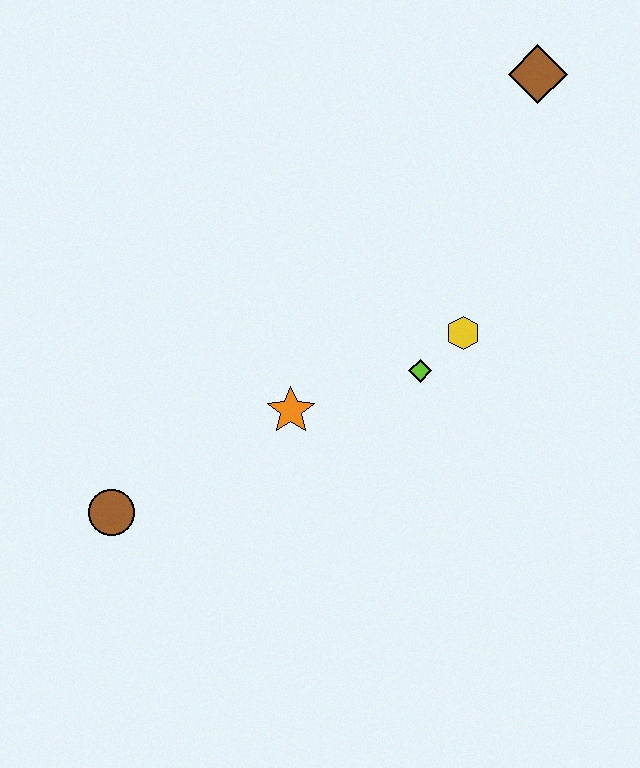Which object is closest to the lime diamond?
The yellow hexagon is closest to the lime diamond.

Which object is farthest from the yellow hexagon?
The brown circle is farthest from the yellow hexagon.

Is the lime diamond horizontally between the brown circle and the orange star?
No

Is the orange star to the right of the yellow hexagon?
No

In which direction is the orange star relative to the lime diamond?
The orange star is to the left of the lime diamond.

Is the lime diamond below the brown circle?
No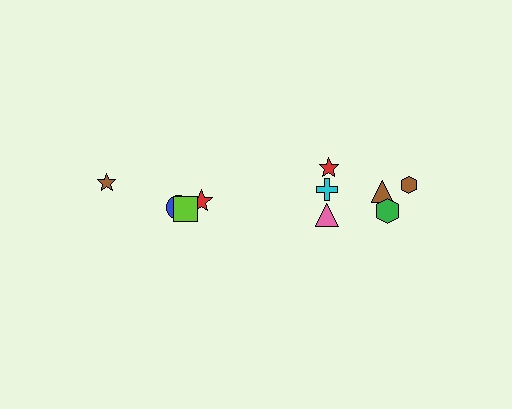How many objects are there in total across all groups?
There are 10 objects.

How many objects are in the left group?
There are 4 objects.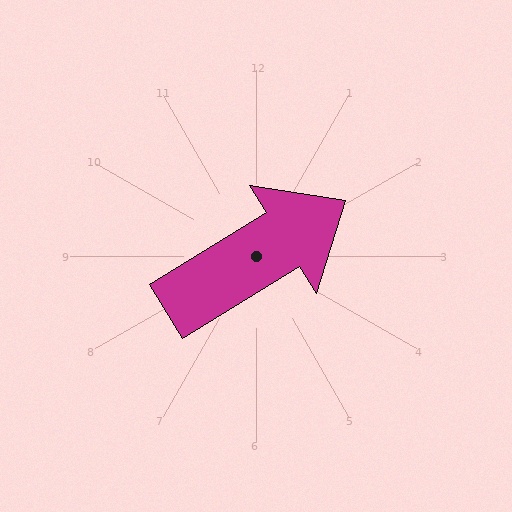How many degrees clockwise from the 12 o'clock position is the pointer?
Approximately 58 degrees.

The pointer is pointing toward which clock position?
Roughly 2 o'clock.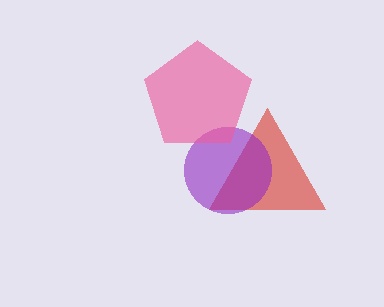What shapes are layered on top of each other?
The layered shapes are: a red triangle, a purple circle, a pink pentagon.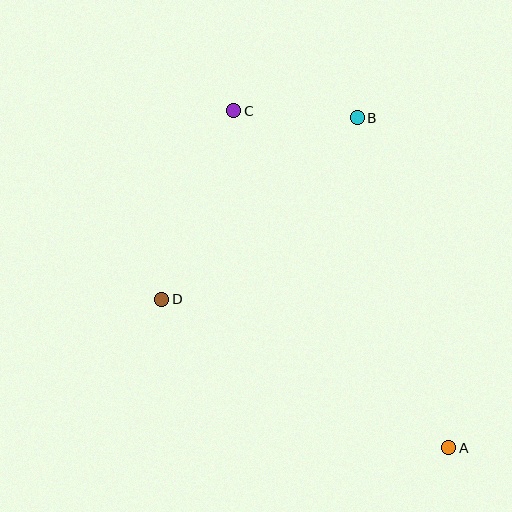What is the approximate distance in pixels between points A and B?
The distance between A and B is approximately 342 pixels.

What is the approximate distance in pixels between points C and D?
The distance between C and D is approximately 202 pixels.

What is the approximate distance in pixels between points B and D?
The distance between B and D is approximately 267 pixels.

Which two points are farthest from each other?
Points A and C are farthest from each other.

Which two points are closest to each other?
Points B and C are closest to each other.